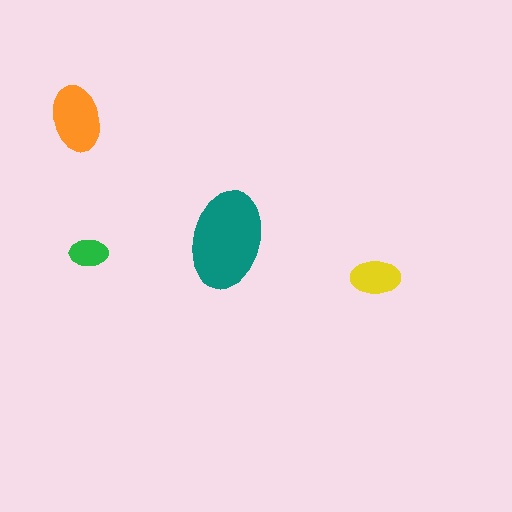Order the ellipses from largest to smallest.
the teal one, the orange one, the yellow one, the green one.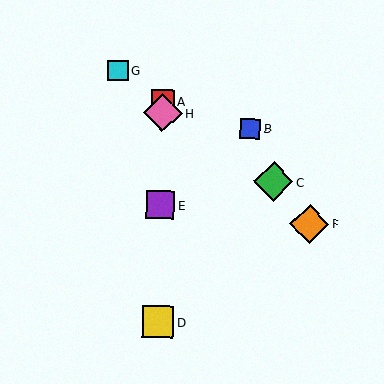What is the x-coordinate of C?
Object C is at x≈273.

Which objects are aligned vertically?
Objects A, D, E, H are aligned vertically.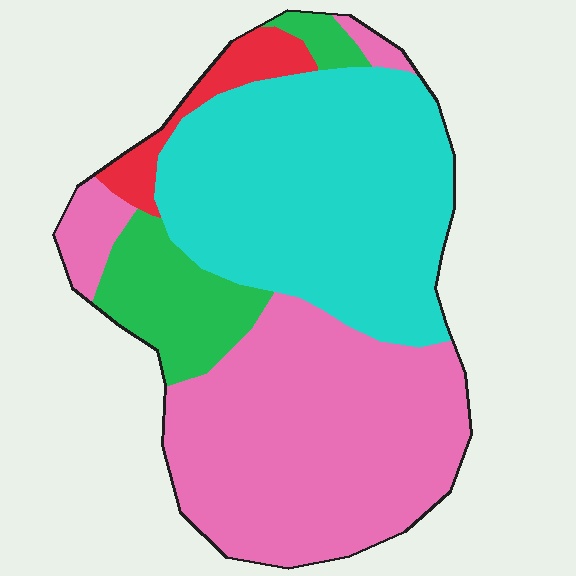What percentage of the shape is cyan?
Cyan takes up about two fifths (2/5) of the shape.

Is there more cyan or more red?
Cyan.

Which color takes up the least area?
Red, at roughly 5%.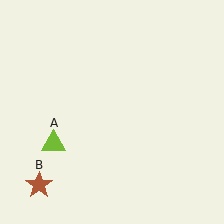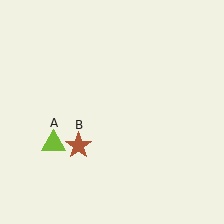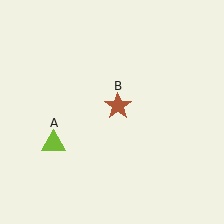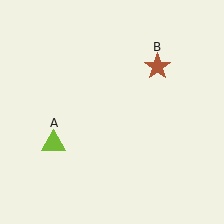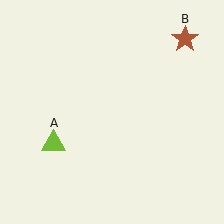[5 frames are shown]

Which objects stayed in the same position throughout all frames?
Lime triangle (object A) remained stationary.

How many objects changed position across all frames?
1 object changed position: brown star (object B).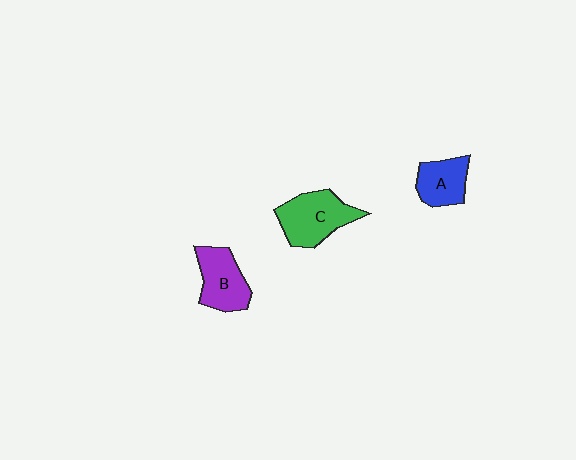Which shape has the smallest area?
Shape A (blue).